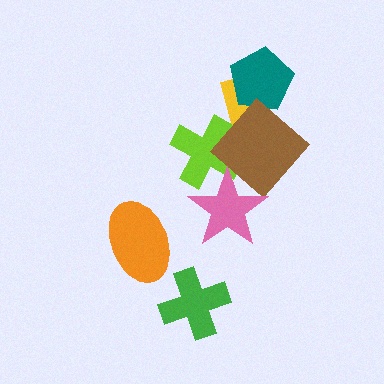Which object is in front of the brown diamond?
The pink star is in front of the brown diamond.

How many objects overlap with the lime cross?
3 objects overlap with the lime cross.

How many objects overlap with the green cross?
0 objects overlap with the green cross.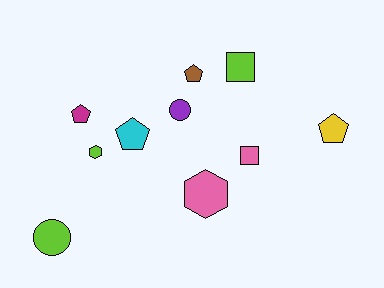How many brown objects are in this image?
There is 1 brown object.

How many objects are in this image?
There are 10 objects.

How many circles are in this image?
There are 2 circles.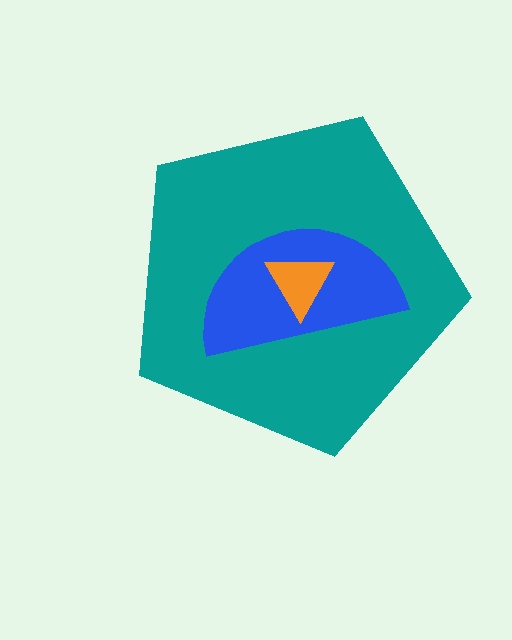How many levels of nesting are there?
3.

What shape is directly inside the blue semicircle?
The orange triangle.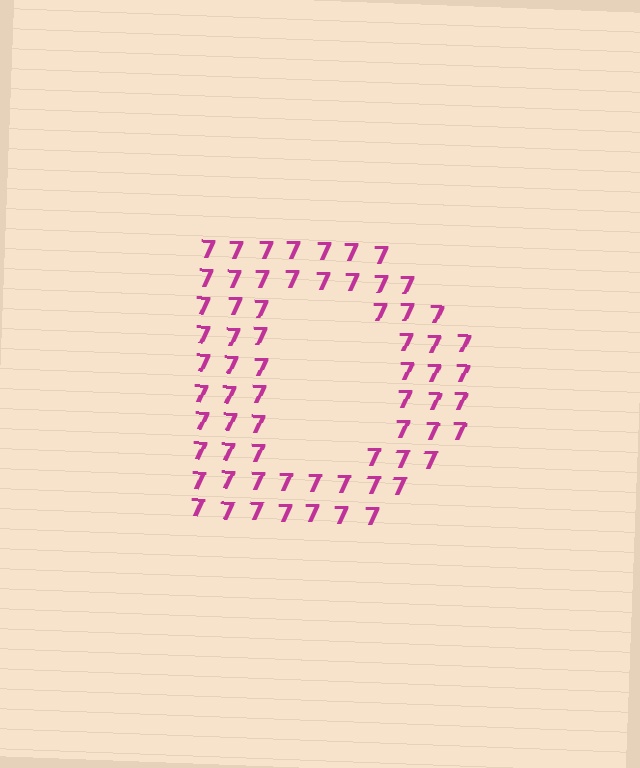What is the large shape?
The large shape is the letter D.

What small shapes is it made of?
It is made of small digit 7's.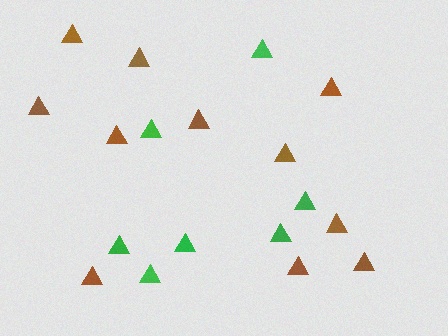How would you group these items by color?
There are 2 groups: one group of brown triangles (11) and one group of green triangles (7).